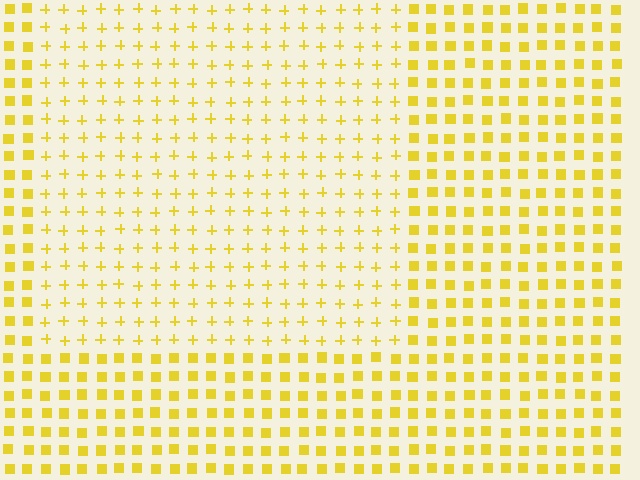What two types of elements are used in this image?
The image uses plus signs inside the rectangle region and squares outside it.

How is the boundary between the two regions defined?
The boundary is defined by a change in element shape: plus signs inside vs. squares outside. All elements share the same color and spacing.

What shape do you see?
I see a rectangle.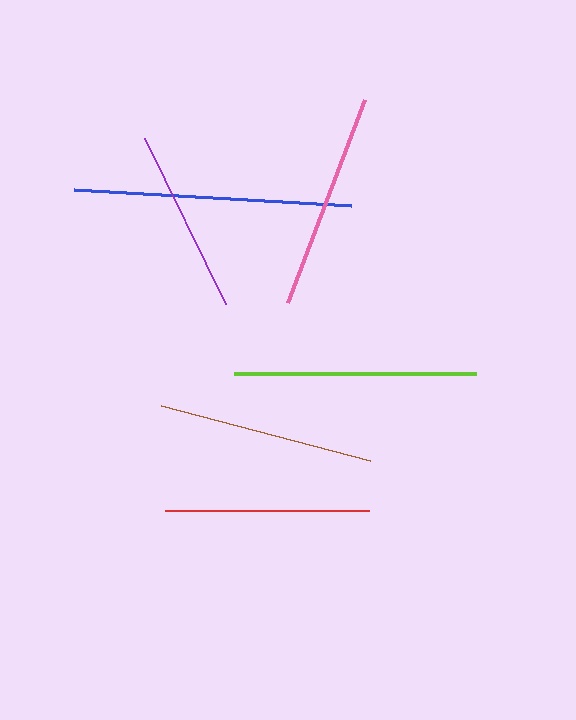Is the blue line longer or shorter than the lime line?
The blue line is longer than the lime line.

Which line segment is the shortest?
The purple line is the shortest at approximately 184 pixels.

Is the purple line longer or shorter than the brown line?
The brown line is longer than the purple line.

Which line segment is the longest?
The blue line is the longest at approximately 278 pixels.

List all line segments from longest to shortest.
From longest to shortest: blue, lime, pink, brown, red, purple.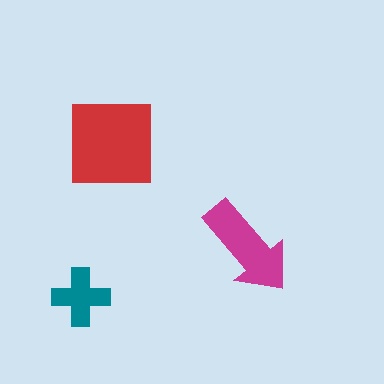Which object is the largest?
The red square.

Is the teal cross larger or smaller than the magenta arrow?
Smaller.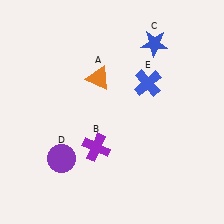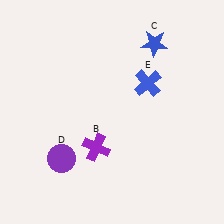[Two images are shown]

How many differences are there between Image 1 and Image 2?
There is 1 difference between the two images.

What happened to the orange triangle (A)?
The orange triangle (A) was removed in Image 2. It was in the top-left area of Image 1.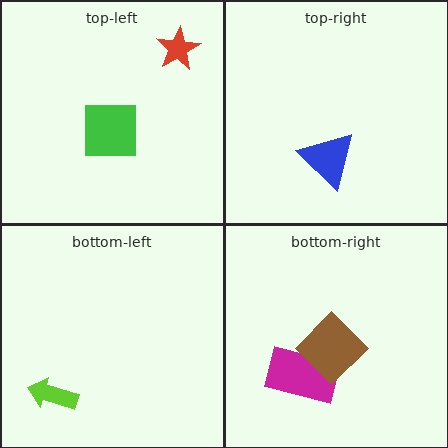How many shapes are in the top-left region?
2.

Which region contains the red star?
The top-left region.